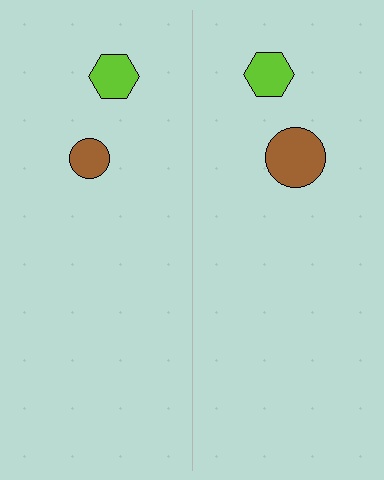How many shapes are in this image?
There are 4 shapes in this image.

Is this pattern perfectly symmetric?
No, the pattern is not perfectly symmetric. The brown circle on the right side has a different size than its mirror counterpart.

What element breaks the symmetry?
The brown circle on the right side has a different size than its mirror counterpart.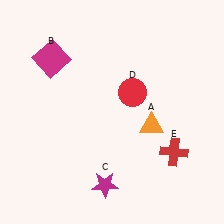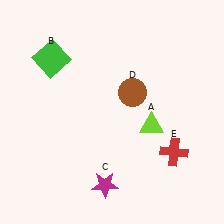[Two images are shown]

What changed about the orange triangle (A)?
In Image 1, A is orange. In Image 2, it changed to lime.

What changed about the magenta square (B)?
In Image 1, B is magenta. In Image 2, it changed to green.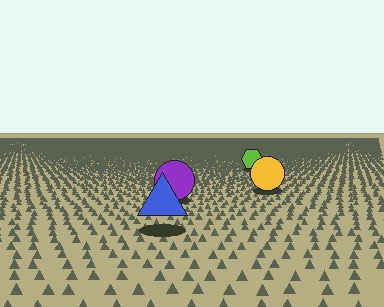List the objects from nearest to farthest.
From nearest to farthest: the blue triangle, the purple circle, the yellow circle, the lime hexagon.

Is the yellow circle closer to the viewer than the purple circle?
No. The purple circle is closer — you can tell from the texture gradient: the ground texture is coarser near it.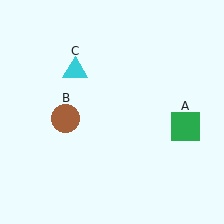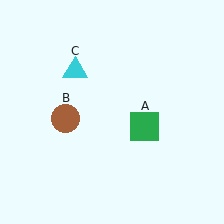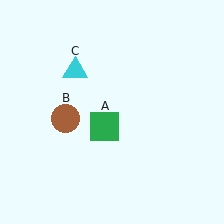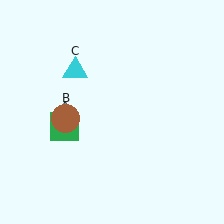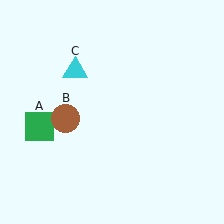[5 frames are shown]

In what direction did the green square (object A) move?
The green square (object A) moved left.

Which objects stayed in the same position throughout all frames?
Brown circle (object B) and cyan triangle (object C) remained stationary.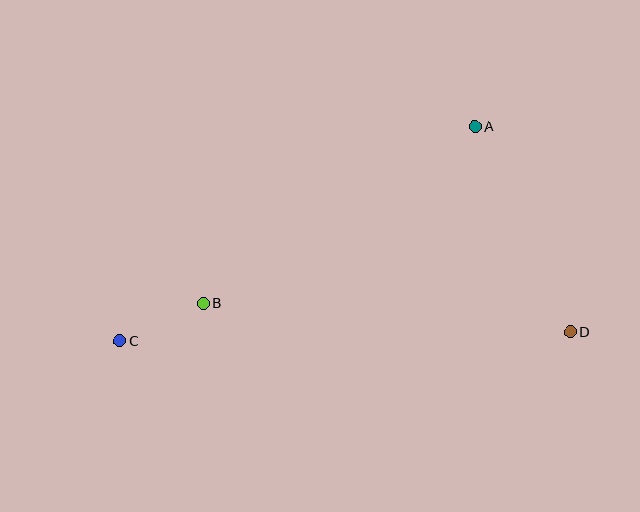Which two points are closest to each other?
Points B and C are closest to each other.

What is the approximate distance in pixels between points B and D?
The distance between B and D is approximately 368 pixels.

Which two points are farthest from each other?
Points C and D are farthest from each other.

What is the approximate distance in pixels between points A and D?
The distance between A and D is approximately 227 pixels.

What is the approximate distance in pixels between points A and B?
The distance between A and B is approximately 324 pixels.